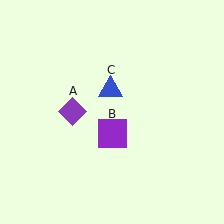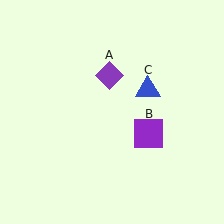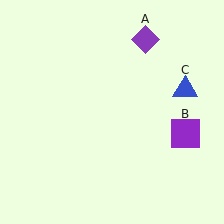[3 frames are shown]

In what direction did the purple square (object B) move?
The purple square (object B) moved right.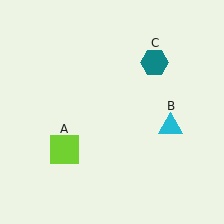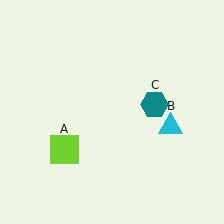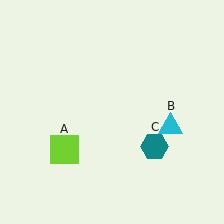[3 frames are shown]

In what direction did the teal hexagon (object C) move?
The teal hexagon (object C) moved down.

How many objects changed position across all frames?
1 object changed position: teal hexagon (object C).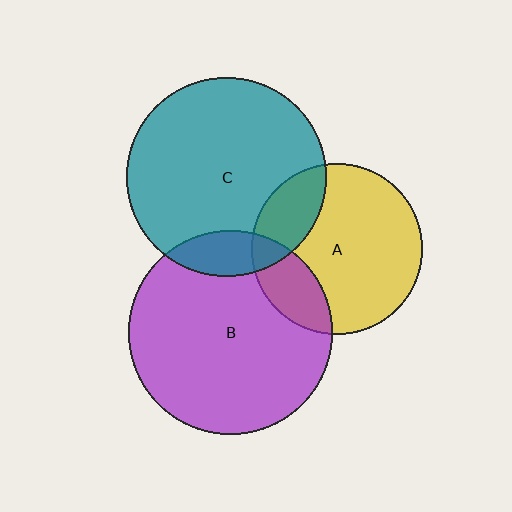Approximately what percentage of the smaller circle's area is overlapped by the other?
Approximately 15%.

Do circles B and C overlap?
Yes.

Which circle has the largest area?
Circle B (purple).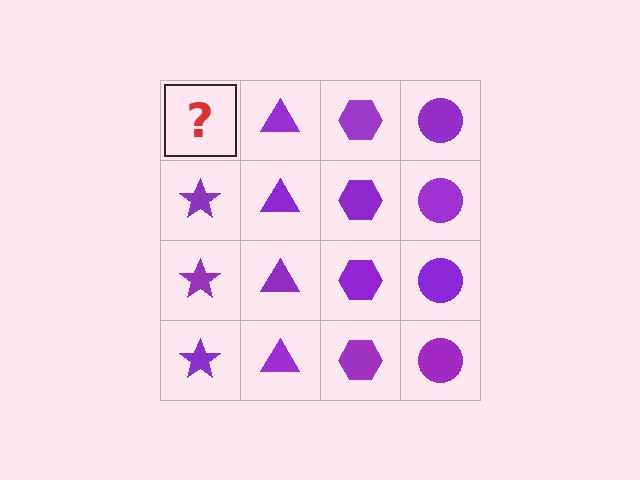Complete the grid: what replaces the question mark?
The question mark should be replaced with a purple star.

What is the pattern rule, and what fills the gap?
The rule is that each column has a consistent shape. The gap should be filled with a purple star.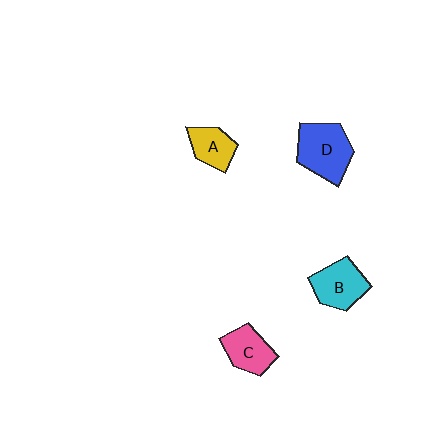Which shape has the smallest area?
Shape A (yellow).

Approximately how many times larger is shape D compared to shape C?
Approximately 1.5 times.